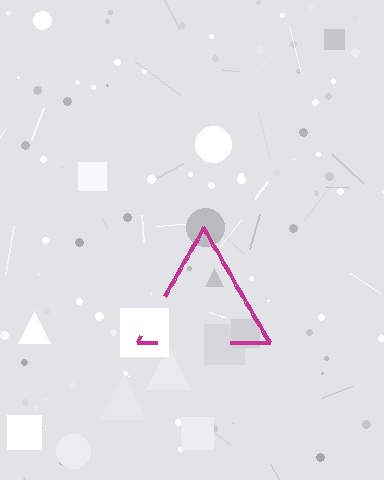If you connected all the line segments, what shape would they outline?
They would outline a triangle.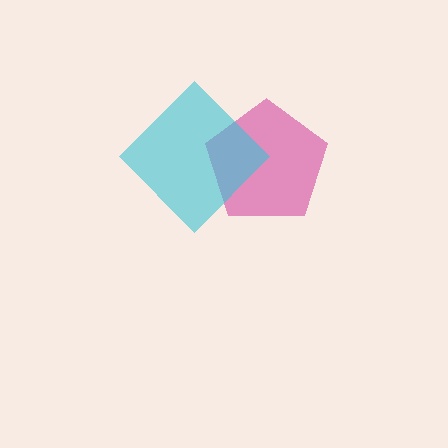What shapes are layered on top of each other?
The layered shapes are: a magenta pentagon, a cyan diamond.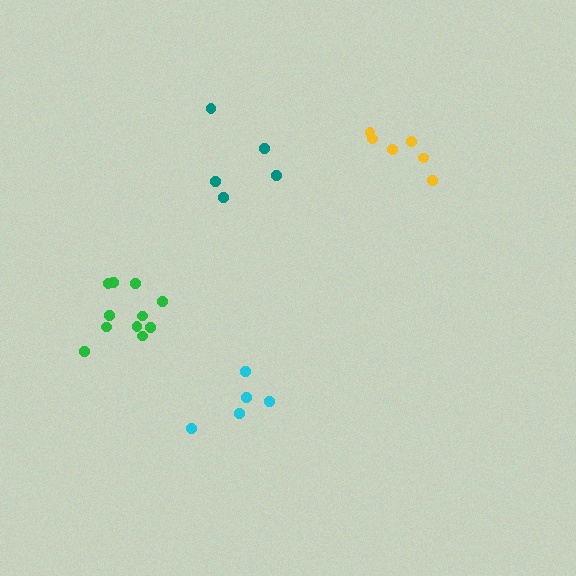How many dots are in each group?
Group 1: 5 dots, Group 2: 5 dots, Group 3: 11 dots, Group 4: 6 dots (27 total).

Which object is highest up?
The teal cluster is topmost.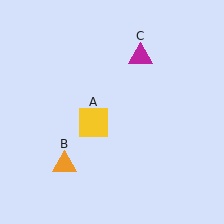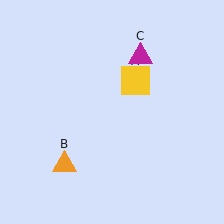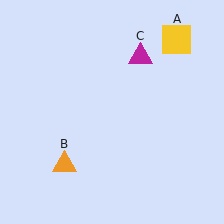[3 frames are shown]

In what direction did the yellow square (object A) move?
The yellow square (object A) moved up and to the right.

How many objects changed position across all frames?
1 object changed position: yellow square (object A).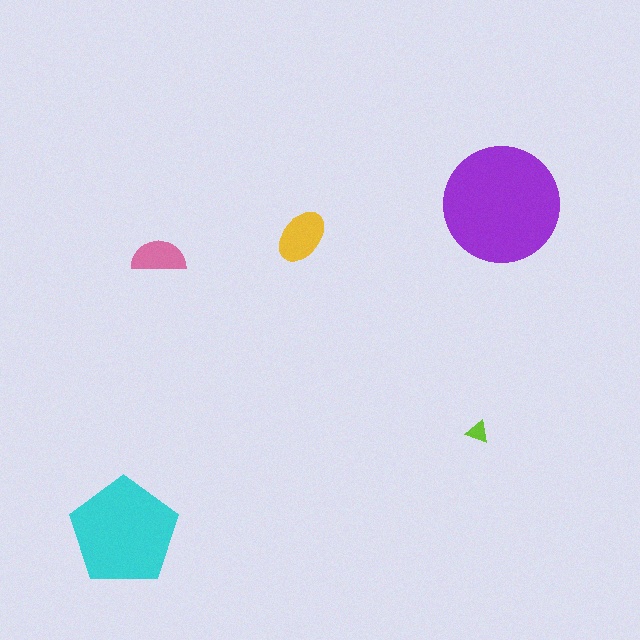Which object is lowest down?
The cyan pentagon is bottommost.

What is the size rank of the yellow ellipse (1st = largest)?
3rd.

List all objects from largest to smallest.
The purple circle, the cyan pentagon, the yellow ellipse, the pink semicircle, the lime triangle.